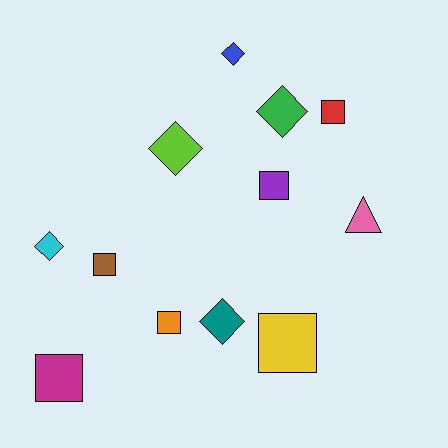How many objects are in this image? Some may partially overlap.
There are 12 objects.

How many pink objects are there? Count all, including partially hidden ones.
There is 1 pink object.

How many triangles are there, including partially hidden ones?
There is 1 triangle.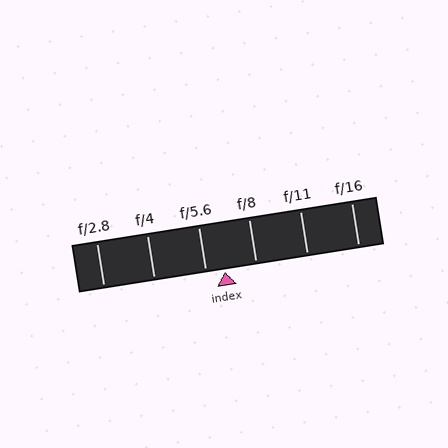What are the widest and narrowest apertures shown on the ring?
The widest aperture shown is f/2.8 and the narrowest is f/16.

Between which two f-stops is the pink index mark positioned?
The index mark is between f/5.6 and f/8.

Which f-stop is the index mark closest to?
The index mark is closest to f/5.6.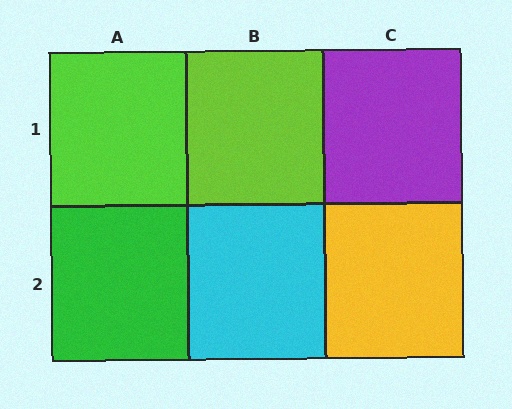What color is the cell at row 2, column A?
Green.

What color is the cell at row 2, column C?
Yellow.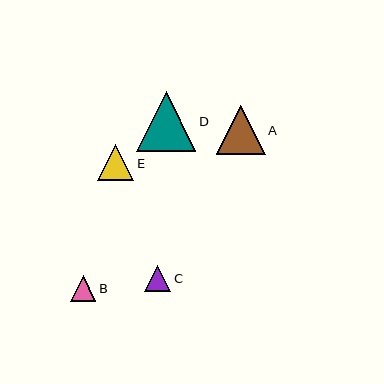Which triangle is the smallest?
Triangle B is the smallest with a size of approximately 26 pixels.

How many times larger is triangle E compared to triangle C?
Triangle E is approximately 1.4 times the size of triangle C.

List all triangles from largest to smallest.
From largest to smallest: D, A, E, C, B.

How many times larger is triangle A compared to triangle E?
Triangle A is approximately 1.4 times the size of triangle E.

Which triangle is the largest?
Triangle D is the largest with a size of approximately 59 pixels.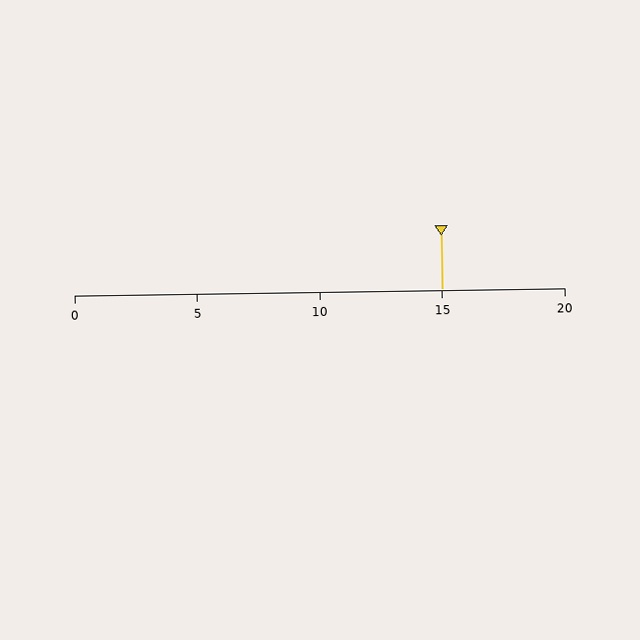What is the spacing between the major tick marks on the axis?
The major ticks are spaced 5 apart.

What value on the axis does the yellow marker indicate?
The marker indicates approximately 15.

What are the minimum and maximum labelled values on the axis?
The axis runs from 0 to 20.